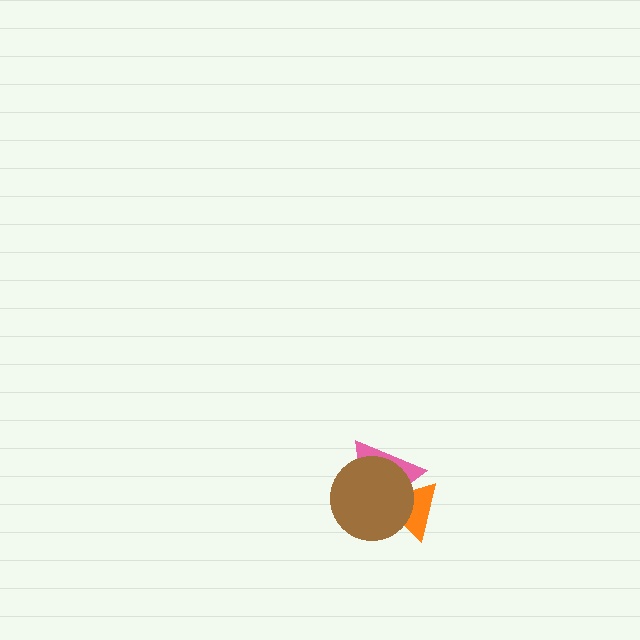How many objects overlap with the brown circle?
2 objects overlap with the brown circle.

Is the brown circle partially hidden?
No, no other shape covers it.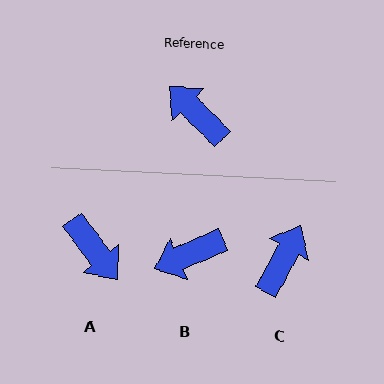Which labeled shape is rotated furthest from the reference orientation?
A, about 172 degrees away.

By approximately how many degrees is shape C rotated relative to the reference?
Approximately 74 degrees clockwise.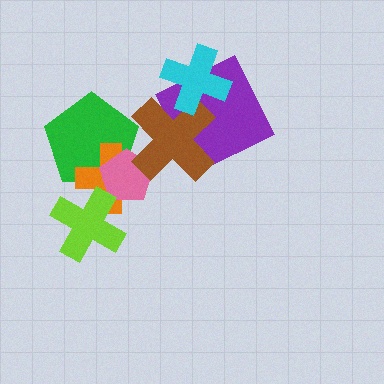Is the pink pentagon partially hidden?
Yes, it is partially covered by another shape.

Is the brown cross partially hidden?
Yes, it is partially covered by another shape.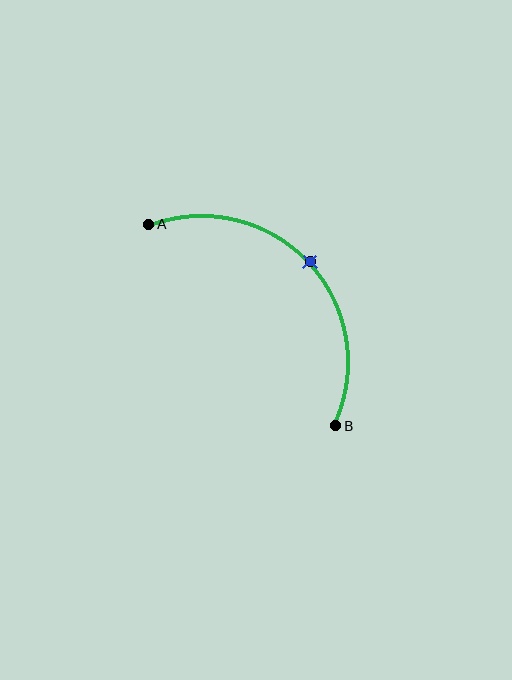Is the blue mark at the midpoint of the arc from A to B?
Yes. The blue mark lies on the arc at equal arc-length from both A and B — it is the arc midpoint.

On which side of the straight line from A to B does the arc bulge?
The arc bulges above and to the right of the straight line connecting A and B.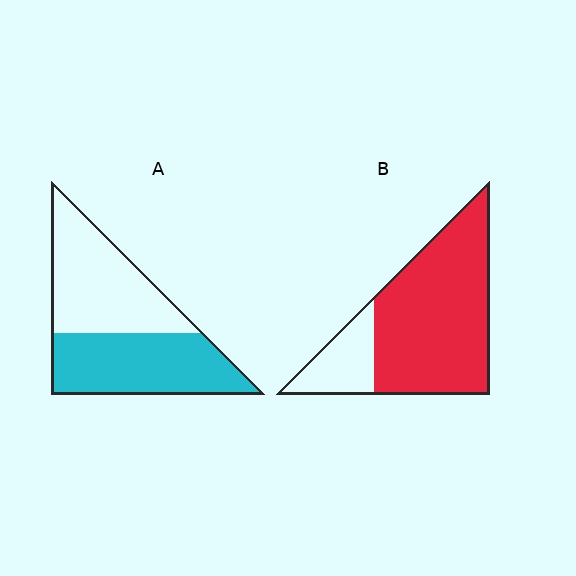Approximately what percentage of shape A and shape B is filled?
A is approximately 50% and B is approximately 80%.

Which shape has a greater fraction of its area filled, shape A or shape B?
Shape B.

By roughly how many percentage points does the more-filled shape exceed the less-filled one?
By roughly 30 percentage points (B over A).